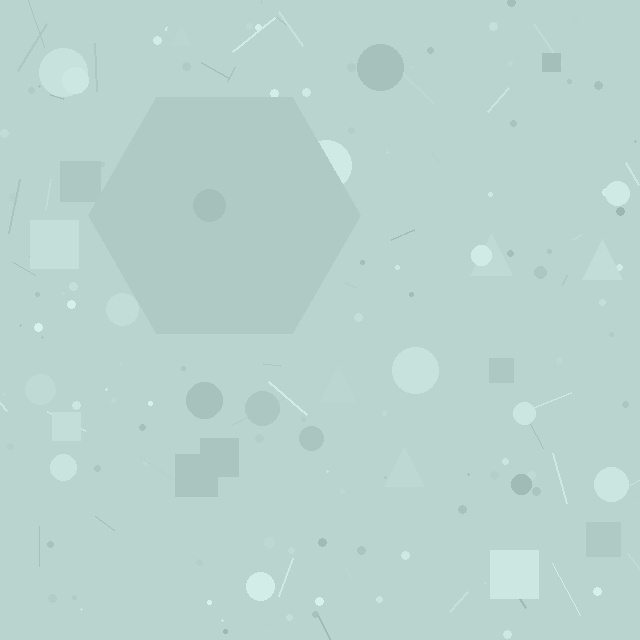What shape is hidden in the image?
A hexagon is hidden in the image.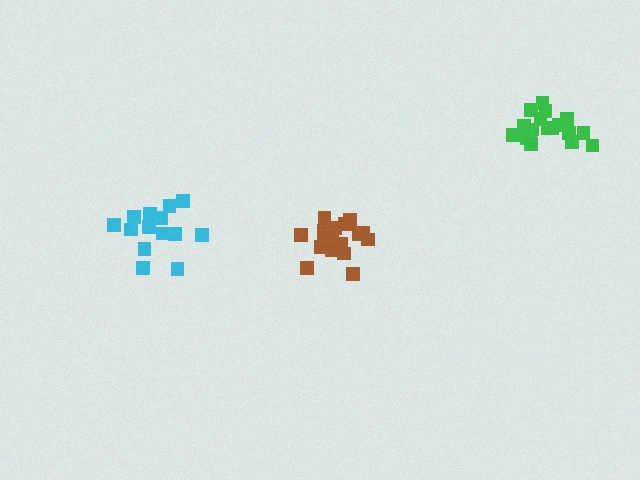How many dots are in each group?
Group 1: 14 dots, Group 2: 18 dots, Group 3: 18 dots (50 total).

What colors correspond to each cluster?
The clusters are colored: cyan, green, brown.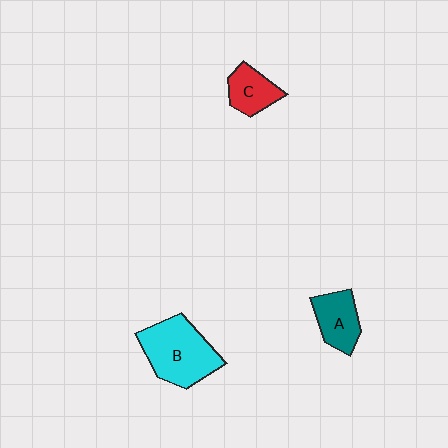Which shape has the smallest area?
Shape C (red).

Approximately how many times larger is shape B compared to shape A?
Approximately 1.8 times.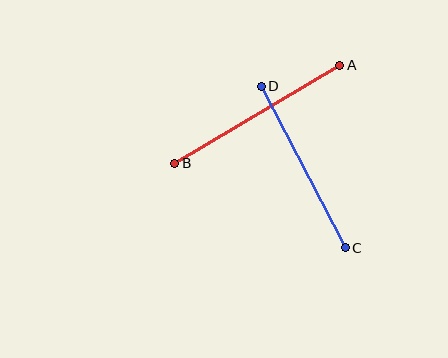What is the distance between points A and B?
The distance is approximately 192 pixels.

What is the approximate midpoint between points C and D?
The midpoint is at approximately (303, 167) pixels.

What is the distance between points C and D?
The distance is approximately 182 pixels.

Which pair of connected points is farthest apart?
Points A and B are farthest apart.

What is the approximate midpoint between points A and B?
The midpoint is at approximately (257, 114) pixels.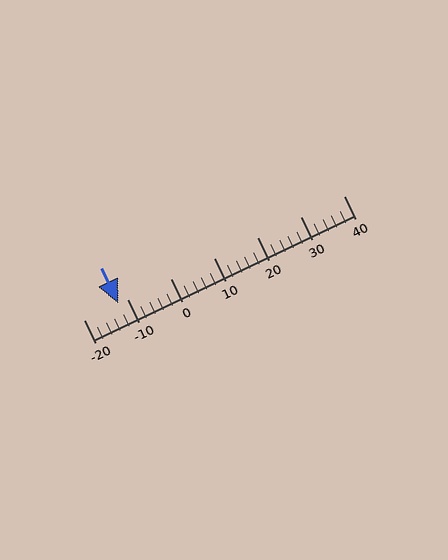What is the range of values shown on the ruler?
The ruler shows values from -20 to 40.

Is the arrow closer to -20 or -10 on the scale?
The arrow is closer to -10.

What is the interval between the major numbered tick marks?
The major tick marks are spaced 10 units apart.